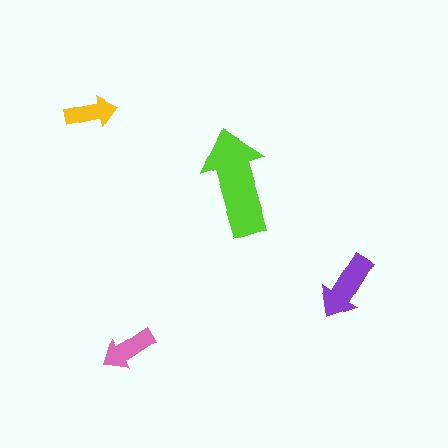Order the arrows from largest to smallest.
the lime one, the purple one, the pink one, the yellow one.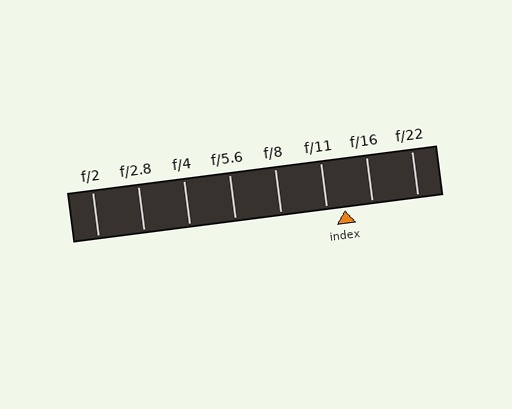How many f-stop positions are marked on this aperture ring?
There are 8 f-stop positions marked.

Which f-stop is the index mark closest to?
The index mark is closest to f/11.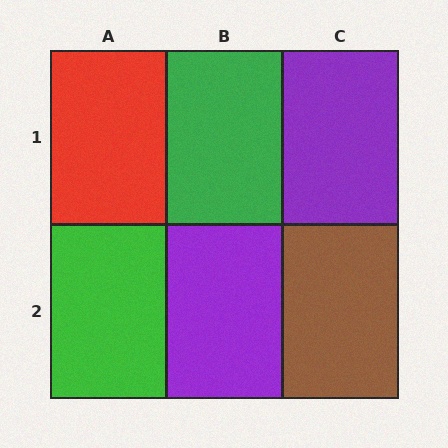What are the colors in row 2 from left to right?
Green, purple, brown.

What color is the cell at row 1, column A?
Red.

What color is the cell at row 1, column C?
Purple.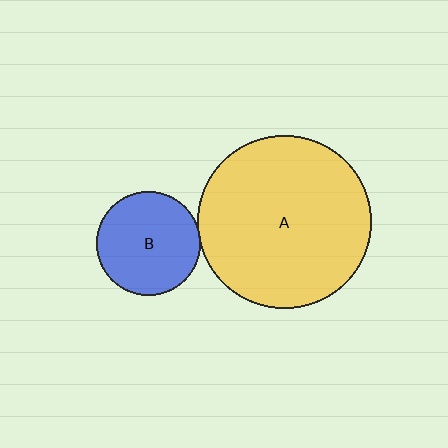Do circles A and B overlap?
Yes.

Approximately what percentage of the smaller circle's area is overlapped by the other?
Approximately 5%.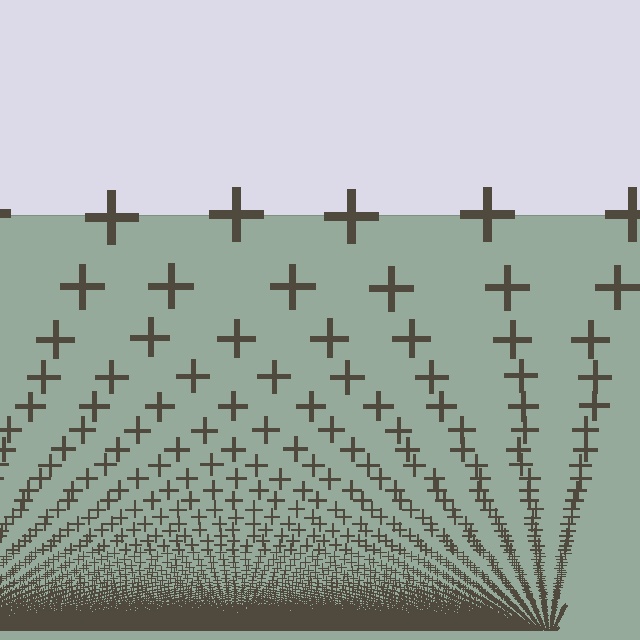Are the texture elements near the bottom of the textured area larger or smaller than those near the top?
Smaller. The gradient is inverted — elements near the bottom are smaller and denser.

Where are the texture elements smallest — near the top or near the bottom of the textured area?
Near the bottom.